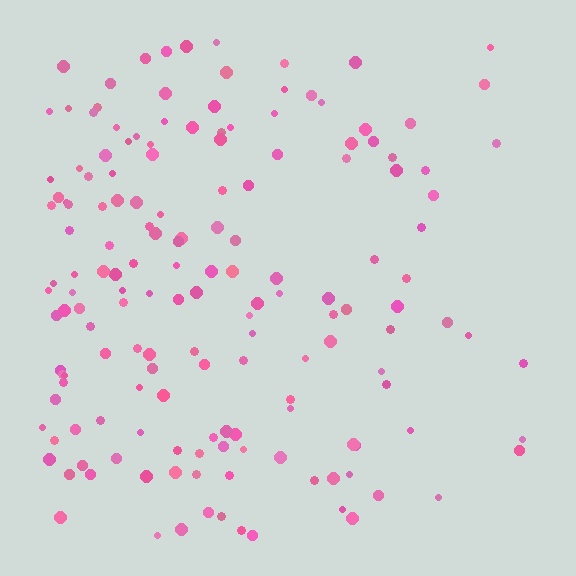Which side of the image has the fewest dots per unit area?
The right.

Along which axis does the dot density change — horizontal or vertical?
Horizontal.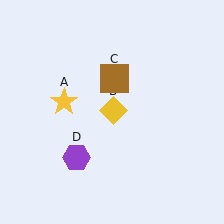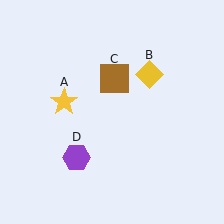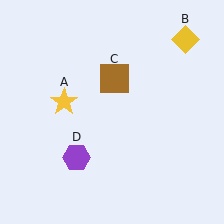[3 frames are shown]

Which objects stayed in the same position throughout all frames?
Yellow star (object A) and brown square (object C) and purple hexagon (object D) remained stationary.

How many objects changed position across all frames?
1 object changed position: yellow diamond (object B).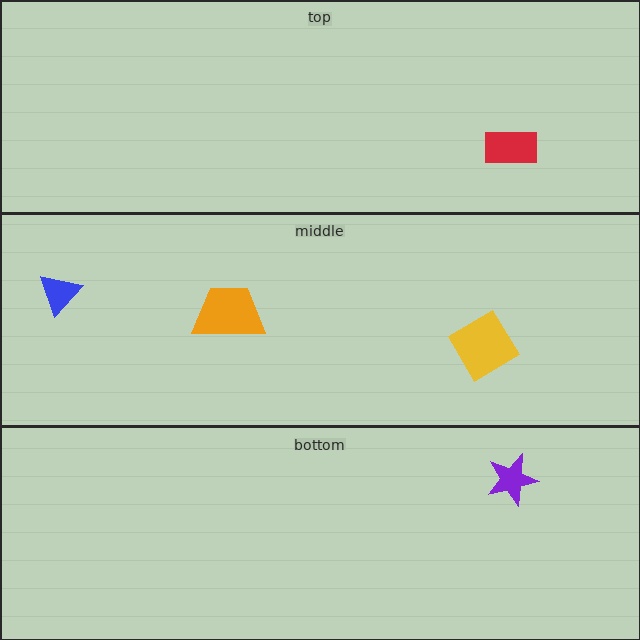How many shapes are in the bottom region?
1.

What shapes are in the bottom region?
The purple star.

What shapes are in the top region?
The red rectangle.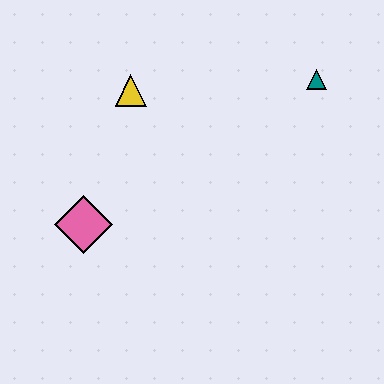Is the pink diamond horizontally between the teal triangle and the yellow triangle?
No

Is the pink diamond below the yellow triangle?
Yes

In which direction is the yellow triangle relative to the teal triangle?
The yellow triangle is to the left of the teal triangle.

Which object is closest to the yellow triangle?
The pink diamond is closest to the yellow triangle.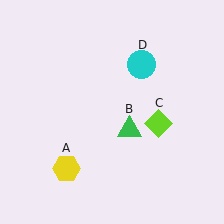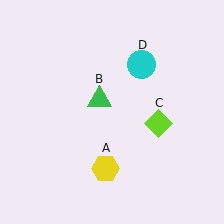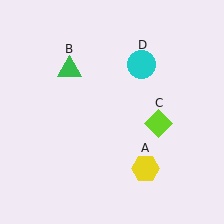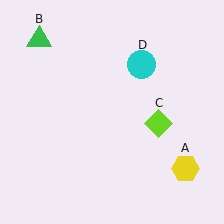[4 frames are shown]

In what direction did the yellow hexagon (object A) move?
The yellow hexagon (object A) moved right.